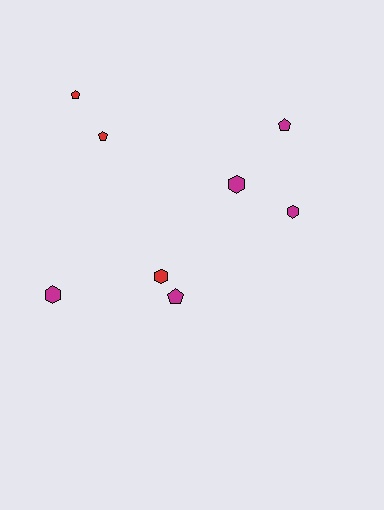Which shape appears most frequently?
Pentagon, with 4 objects.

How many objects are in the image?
There are 8 objects.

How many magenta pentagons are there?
There are 2 magenta pentagons.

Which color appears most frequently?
Magenta, with 5 objects.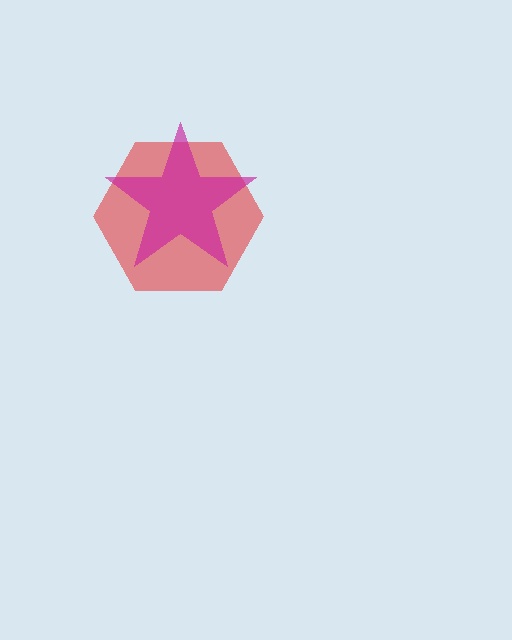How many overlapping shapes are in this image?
There are 2 overlapping shapes in the image.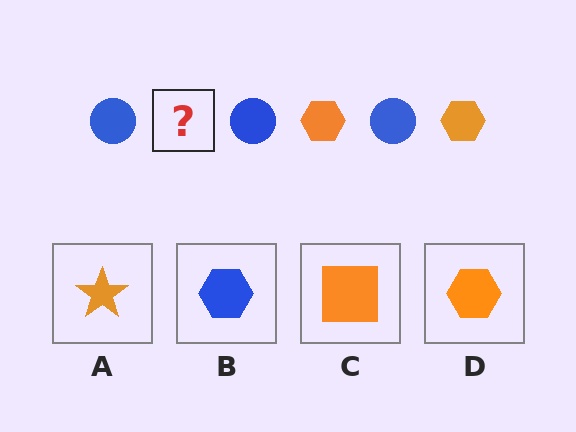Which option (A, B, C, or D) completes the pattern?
D.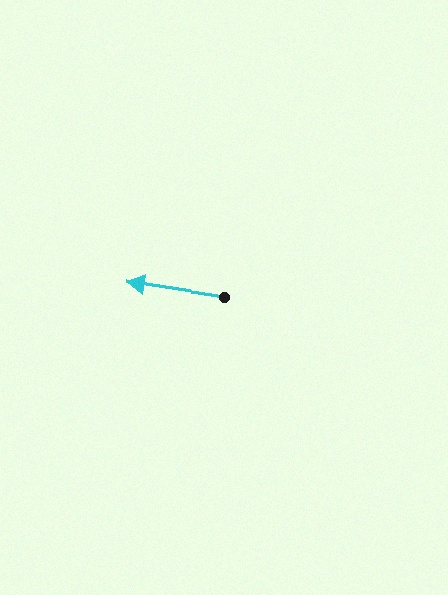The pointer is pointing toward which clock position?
Roughly 9 o'clock.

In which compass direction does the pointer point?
West.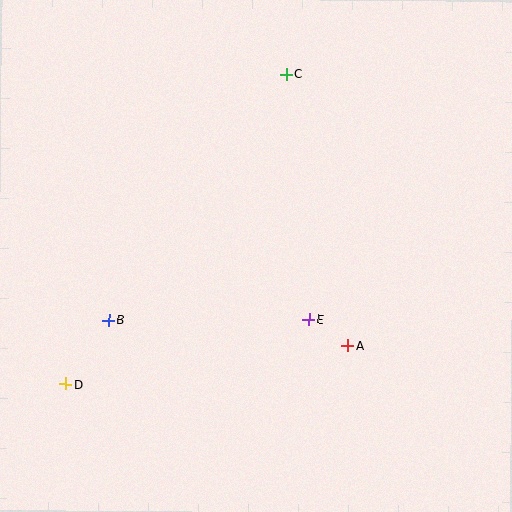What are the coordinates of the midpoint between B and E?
The midpoint between B and E is at (209, 320).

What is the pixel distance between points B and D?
The distance between B and D is 77 pixels.